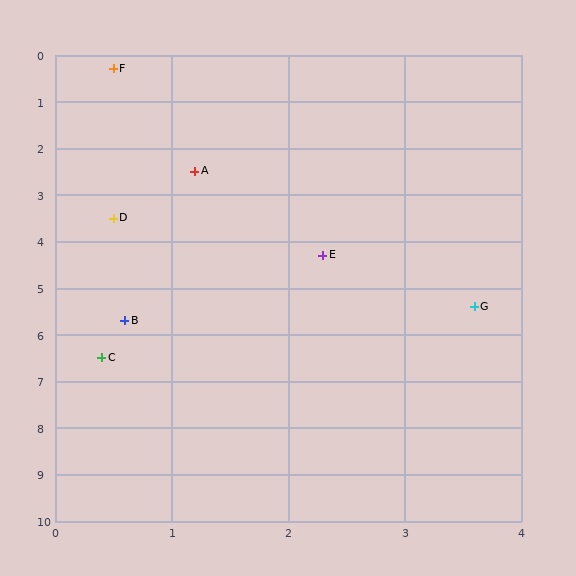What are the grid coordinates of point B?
Point B is at approximately (0.6, 5.7).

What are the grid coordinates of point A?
Point A is at approximately (1.2, 2.5).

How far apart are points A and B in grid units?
Points A and B are about 3.3 grid units apart.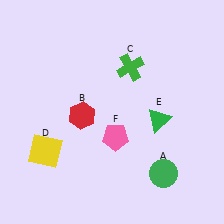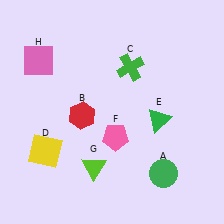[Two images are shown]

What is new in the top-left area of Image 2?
A pink square (H) was added in the top-left area of Image 2.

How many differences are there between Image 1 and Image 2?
There are 2 differences between the two images.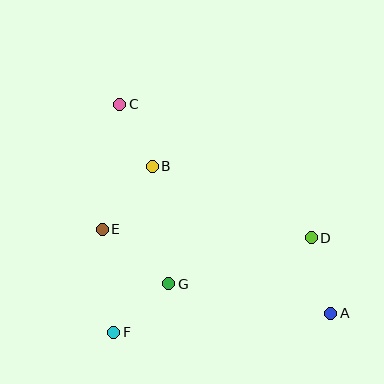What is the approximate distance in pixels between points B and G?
The distance between B and G is approximately 119 pixels.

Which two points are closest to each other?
Points B and C are closest to each other.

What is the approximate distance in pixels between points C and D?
The distance between C and D is approximately 234 pixels.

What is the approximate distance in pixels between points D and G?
The distance between D and G is approximately 150 pixels.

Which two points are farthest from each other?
Points A and C are farthest from each other.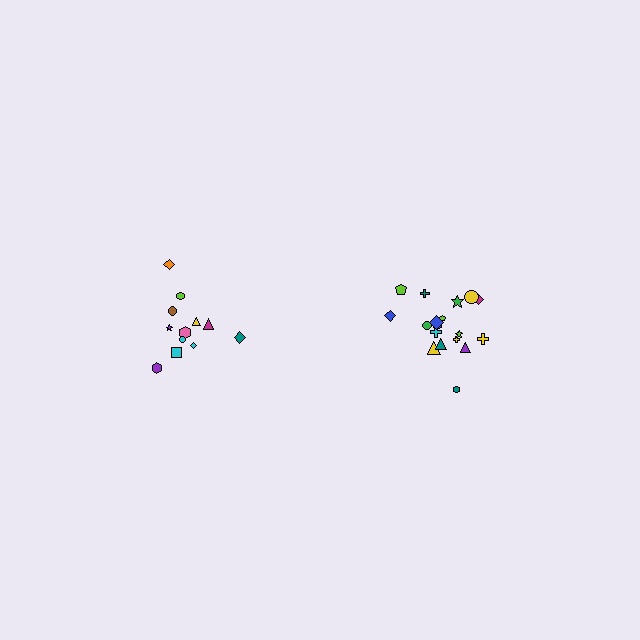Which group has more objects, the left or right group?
The right group.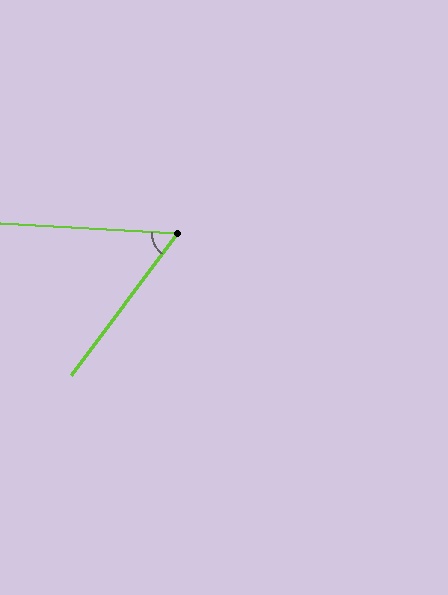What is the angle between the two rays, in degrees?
Approximately 57 degrees.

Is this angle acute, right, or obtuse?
It is acute.